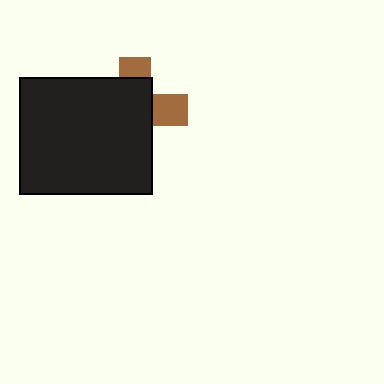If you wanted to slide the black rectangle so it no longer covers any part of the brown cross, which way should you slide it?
Slide it toward the lower-left — that is the most direct way to separate the two shapes.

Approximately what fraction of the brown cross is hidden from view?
Roughly 70% of the brown cross is hidden behind the black rectangle.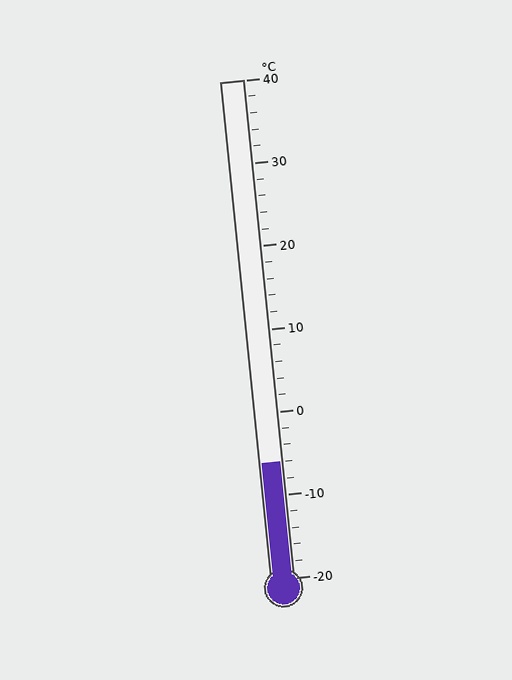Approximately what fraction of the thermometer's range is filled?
The thermometer is filled to approximately 25% of its range.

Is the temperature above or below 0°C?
The temperature is below 0°C.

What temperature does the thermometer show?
The thermometer shows approximately -6°C.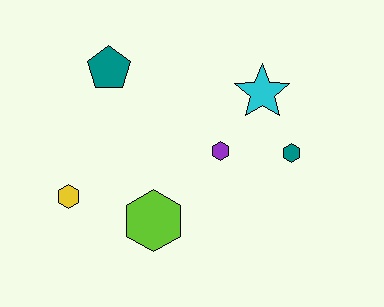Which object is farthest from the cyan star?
The yellow hexagon is farthest from the cyan star.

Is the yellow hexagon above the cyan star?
No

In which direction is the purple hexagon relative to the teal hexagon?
The purple hexagon is to the left of the teal hexagon.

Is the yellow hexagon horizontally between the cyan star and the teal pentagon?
No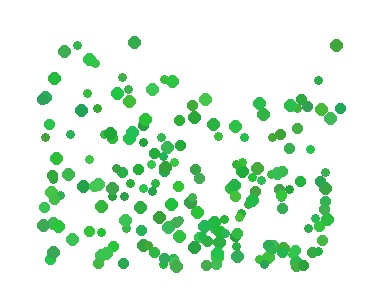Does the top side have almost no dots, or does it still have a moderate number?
Still a moderate number, just noticeably fewer than the bottom.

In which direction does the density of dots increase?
From top to bottom, with the bottom side densest.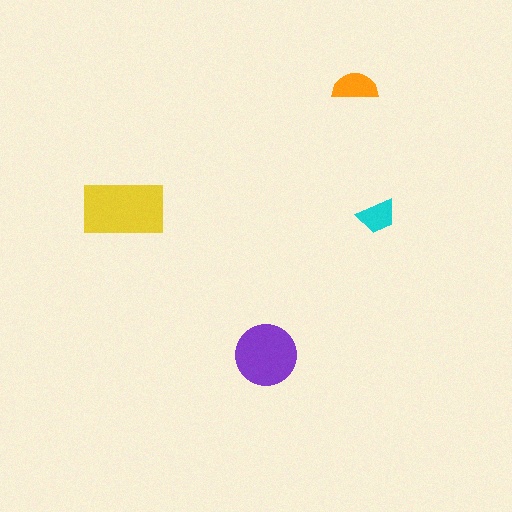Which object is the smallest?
The cyan trapezoid.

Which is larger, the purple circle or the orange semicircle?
The purple circle.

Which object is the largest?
The yellow rectangle.